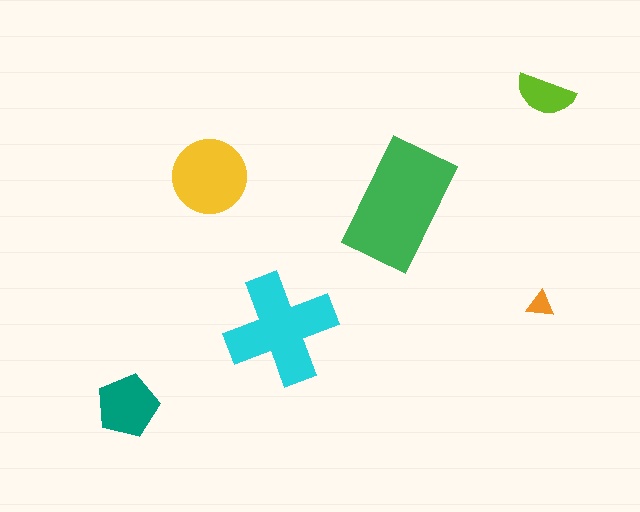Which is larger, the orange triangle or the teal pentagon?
The teal pentagon.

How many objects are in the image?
There are 6 objects in the image.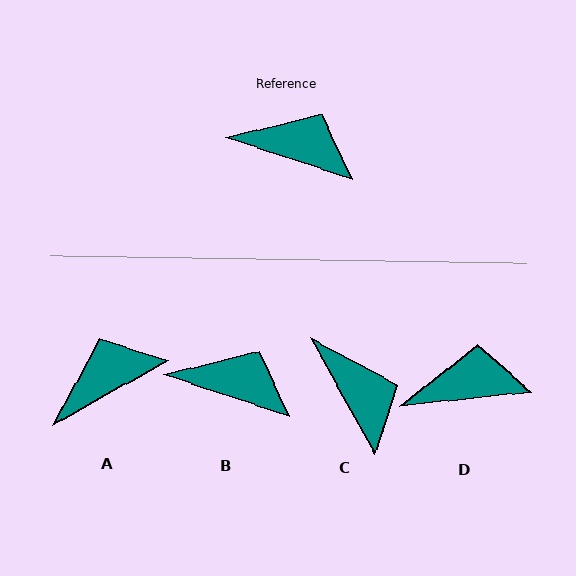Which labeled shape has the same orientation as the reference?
B.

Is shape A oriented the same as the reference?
No, it is off by about 48 degrees.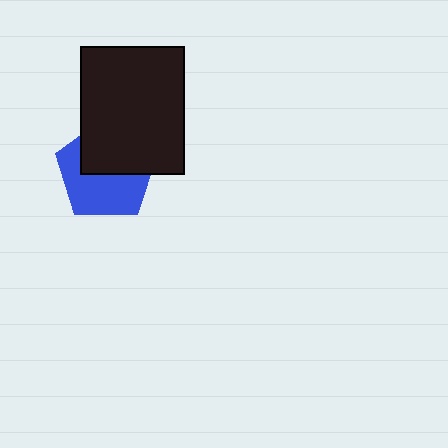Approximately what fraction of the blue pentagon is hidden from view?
Roughly 47% of the blue pentagon is hidden behind the black rectangle.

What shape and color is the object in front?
The object in front is a black rectangle.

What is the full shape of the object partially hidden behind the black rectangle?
The partially hidden object is a blue pentagon.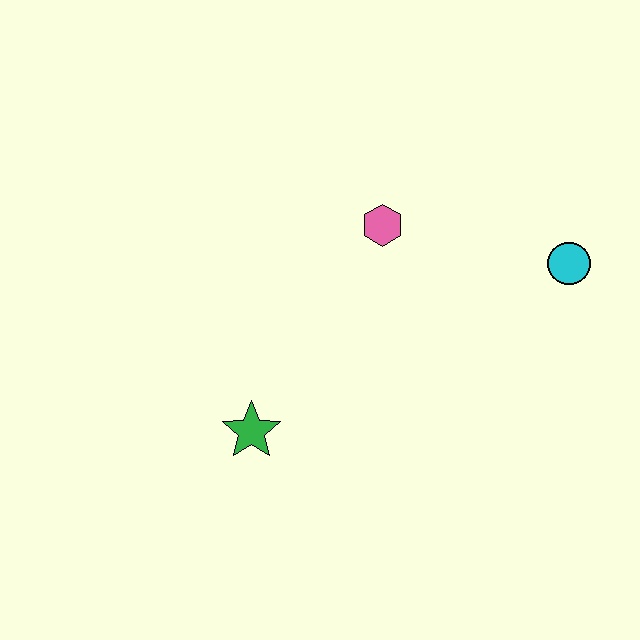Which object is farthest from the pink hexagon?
The green star is farthest from the pink hexagon.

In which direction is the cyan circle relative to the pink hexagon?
The cyan circle is to the right of the pink hexagon.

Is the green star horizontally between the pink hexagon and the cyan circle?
No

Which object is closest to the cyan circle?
The pink hexagon is closest to the cyan circle.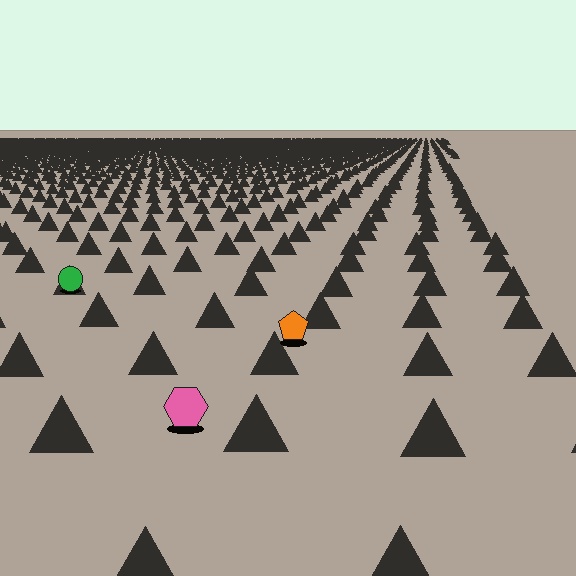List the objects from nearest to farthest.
From nearest to farthest: the pink hexagon, the orange pentagon, the green circle.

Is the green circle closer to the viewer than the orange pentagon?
No. The orange pentagon is closer — you can tell from the texture gradient: the ground texture is coarser near it.